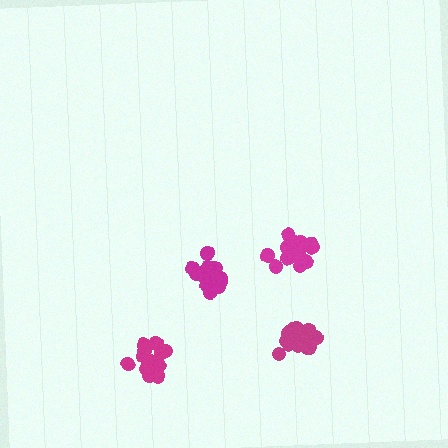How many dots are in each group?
Group 1: 15 dots, Group 2: 19 dots, Group 3: 18 dots, Group 4: 18 dots (70 total).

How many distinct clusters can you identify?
There are 4 distinct clusters.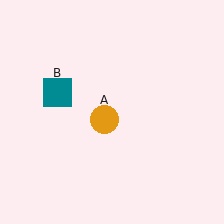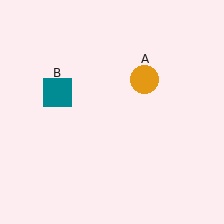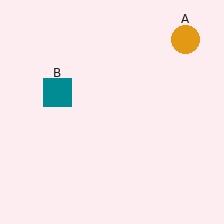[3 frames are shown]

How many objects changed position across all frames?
1 object changed position: orange circle (object A).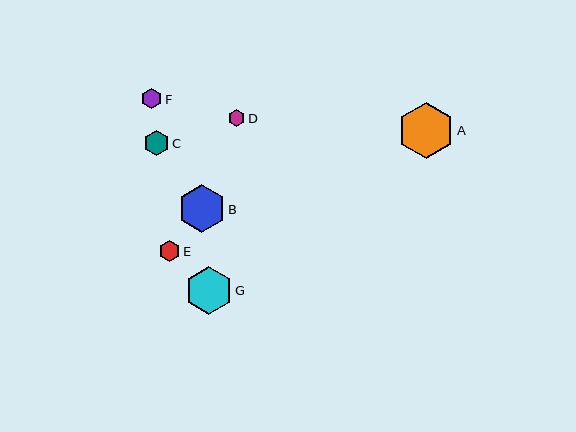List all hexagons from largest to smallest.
From largest to smallest: A, B, G, C, E, F, D.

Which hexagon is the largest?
Hexagon A is the largest with a size of approximately 56 pixels.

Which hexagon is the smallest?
Hexagon D is the smallest with a size of approximately 17 pixels.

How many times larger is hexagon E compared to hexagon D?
Hexagon E is approximately 1.2 times the size of hexagon D.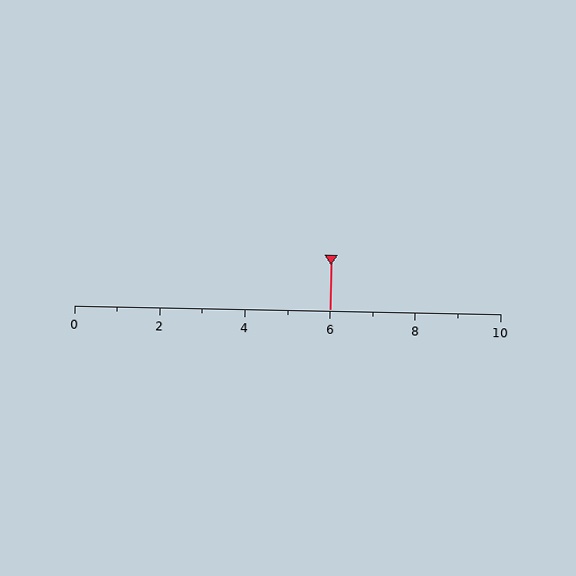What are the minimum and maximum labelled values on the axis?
The axis runs from 0 to 10.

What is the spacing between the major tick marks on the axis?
The major ticks are spaced 2 apart.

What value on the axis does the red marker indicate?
The marker indicates approximately 6.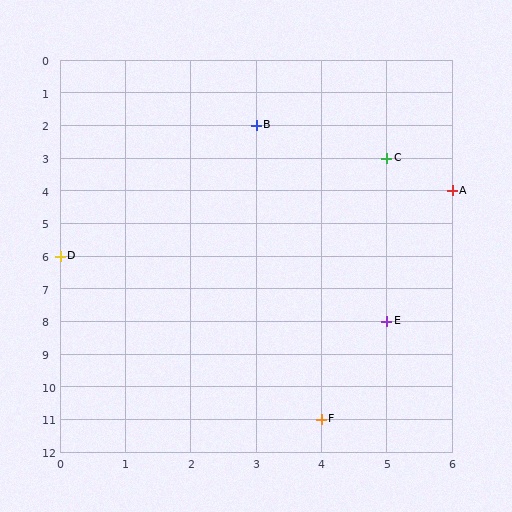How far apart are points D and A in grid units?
Points D and A are 6 columns and 2 rows apart (about 6.3 grid units diagonally).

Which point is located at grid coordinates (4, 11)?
Point F is at (4, 11).